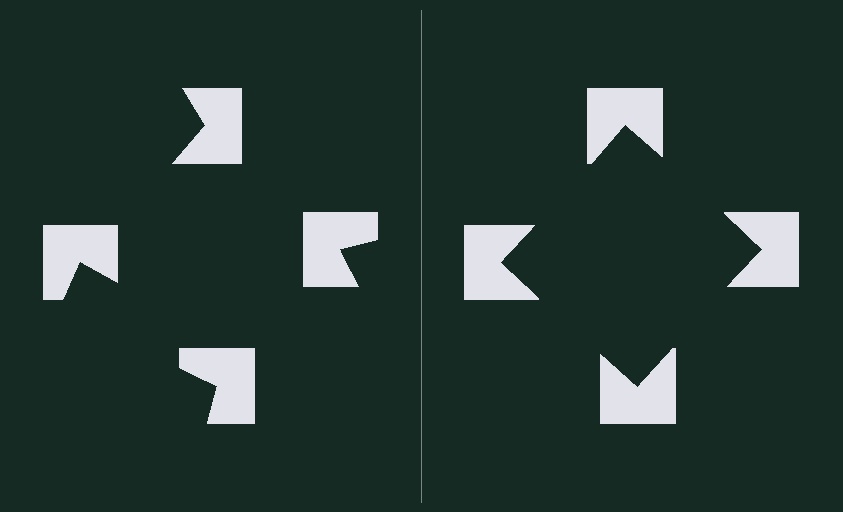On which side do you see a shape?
An illusory square appears on the right side. On the left side the wedge cuts are rotated, so no coherent shape forms.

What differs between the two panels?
The notched squares are positioned identically on both sides; only the wedge orientations differ. On the right they align to a square; on the left they are misaligned.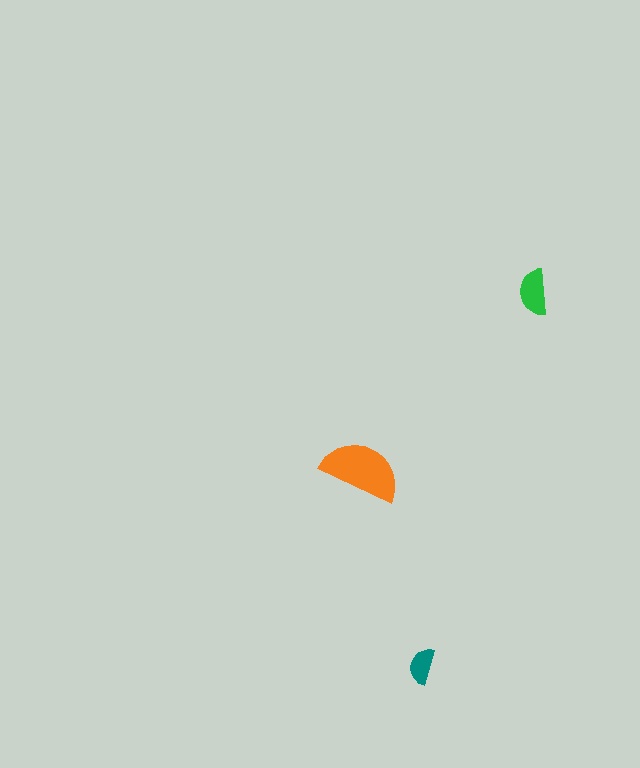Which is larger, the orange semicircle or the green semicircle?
The orange one.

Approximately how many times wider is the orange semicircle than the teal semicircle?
About 2 times wider.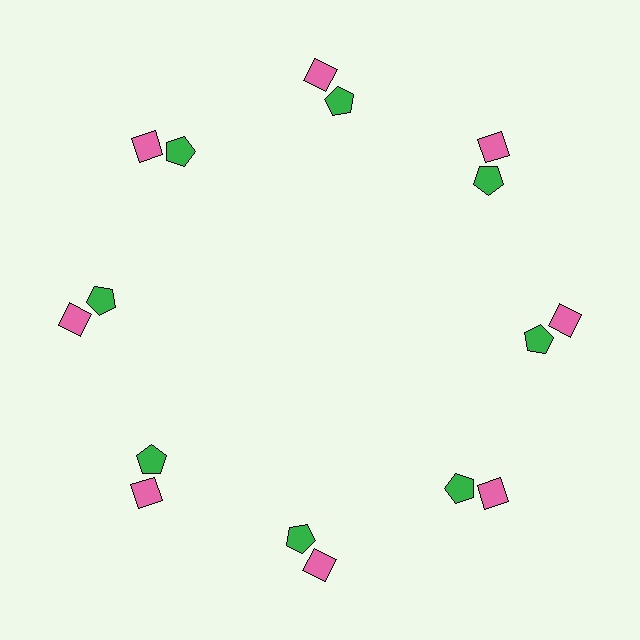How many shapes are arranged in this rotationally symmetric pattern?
There are 16 shapes, arranged in 8 groups of 2.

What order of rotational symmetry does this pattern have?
This pattern has 8-fold rotational symmetry.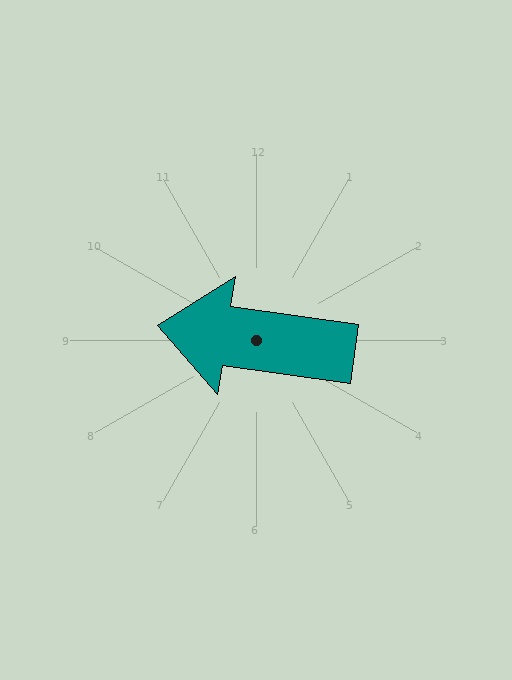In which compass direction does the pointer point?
West.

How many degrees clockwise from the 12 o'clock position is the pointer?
Approximately 278 degrees.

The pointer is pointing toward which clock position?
Roughly 9 o'clock.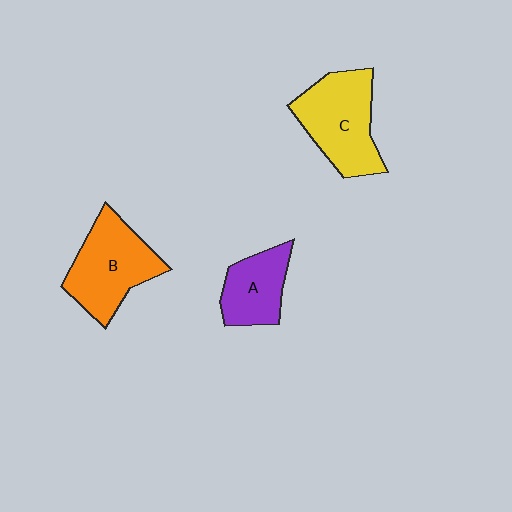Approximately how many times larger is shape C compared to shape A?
Approximately 1.5 times.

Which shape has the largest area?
Shape C (yellow).